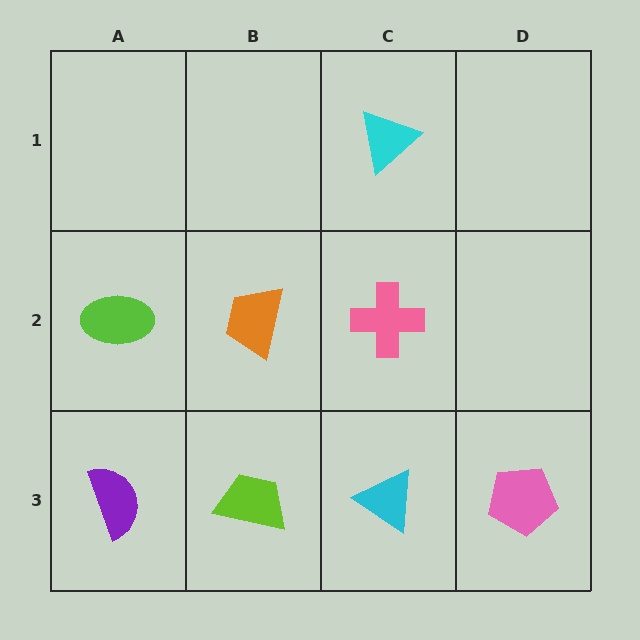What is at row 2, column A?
A lime ellipse.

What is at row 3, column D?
A pink pentagon.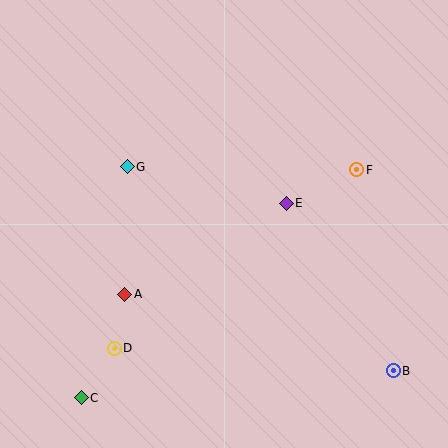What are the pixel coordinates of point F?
Point F is at (357, 170).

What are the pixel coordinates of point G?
Point G is at (127, 167).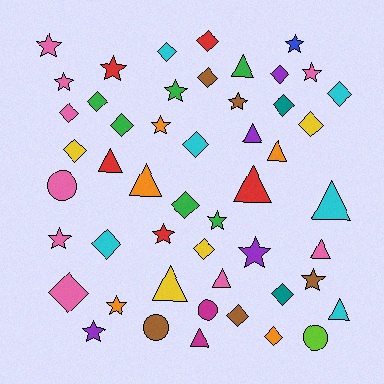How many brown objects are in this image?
There are 5 brown objects.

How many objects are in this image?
There are 50 objects.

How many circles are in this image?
There are 4 circles.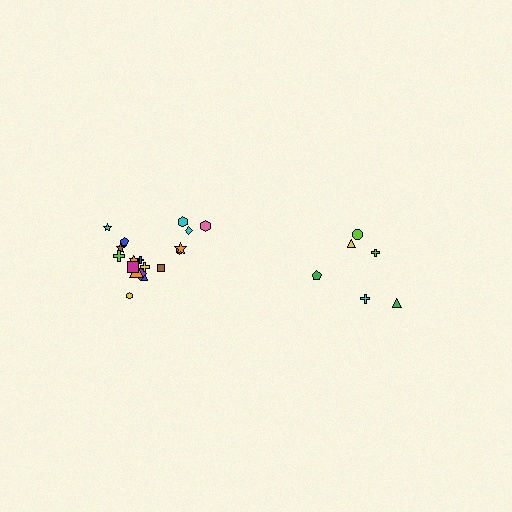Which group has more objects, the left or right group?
The left group.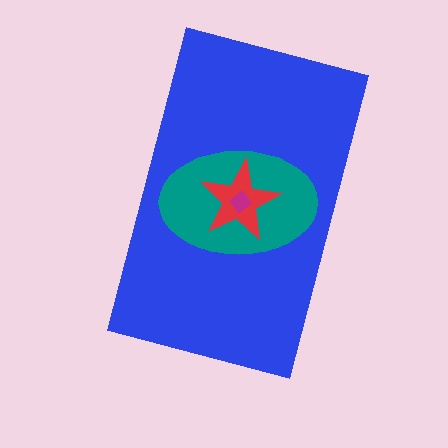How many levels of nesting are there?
4.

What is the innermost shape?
The magenta diamond.